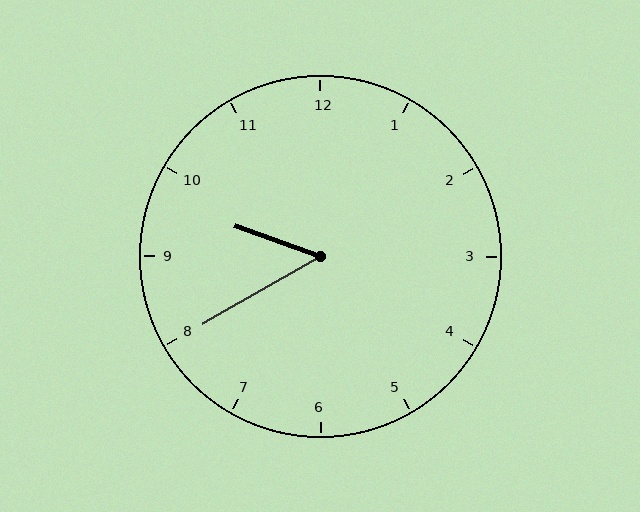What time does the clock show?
9:40.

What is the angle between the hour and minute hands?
Approximately 50 degrees.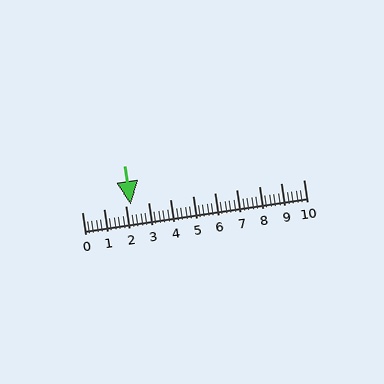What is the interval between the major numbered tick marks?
The major tick marks are spaced 1 units apart.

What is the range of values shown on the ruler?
The ruler shows values from 0 to 10.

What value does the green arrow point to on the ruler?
The green arrow points to approximately 2.2.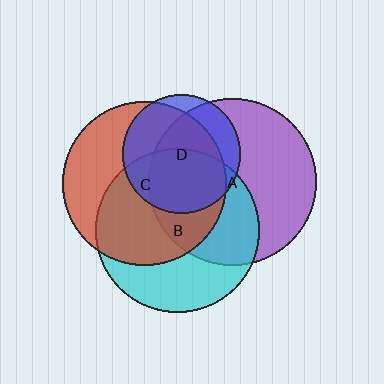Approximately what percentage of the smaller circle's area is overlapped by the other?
Approximately 70%.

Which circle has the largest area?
Circle A (purple).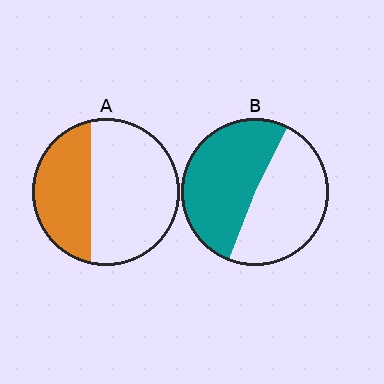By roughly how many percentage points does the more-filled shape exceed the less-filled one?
By roughly 15 percentage points (B over A).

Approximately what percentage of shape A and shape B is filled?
A is approximately 35% and B is approximately 50%.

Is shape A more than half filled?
No.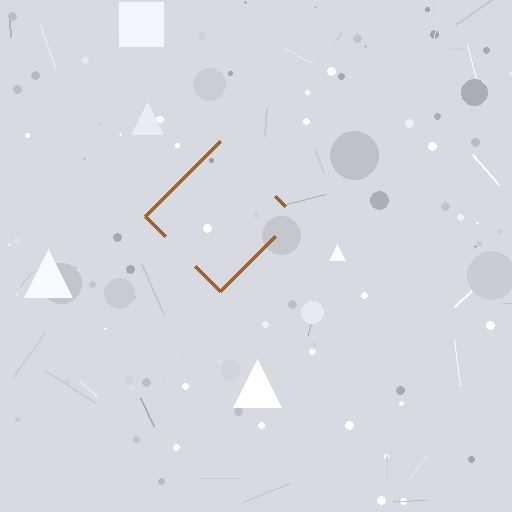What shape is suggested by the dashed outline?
The dashed outline suggests a diamond.